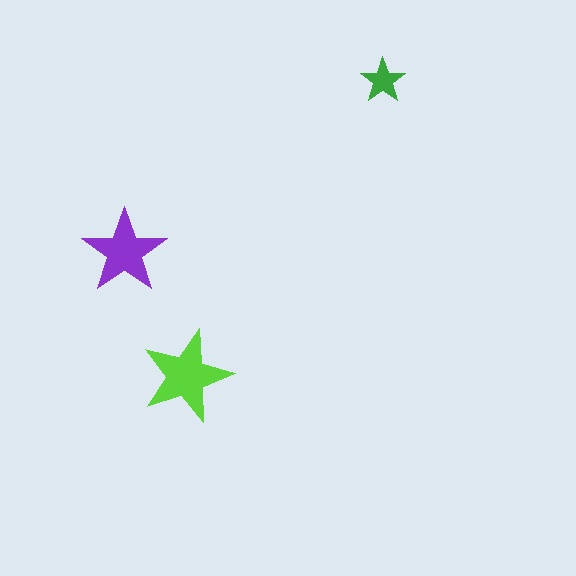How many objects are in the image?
There are 3 objects in the image.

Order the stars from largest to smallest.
the lime one, the purple one, the green one.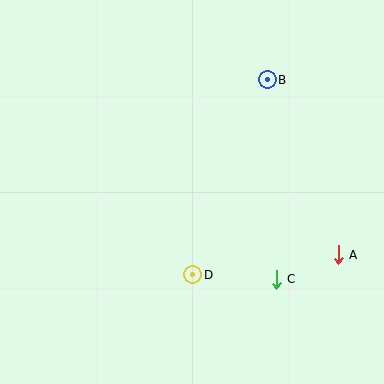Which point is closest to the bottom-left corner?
Point D is closest to the bottom-left corner.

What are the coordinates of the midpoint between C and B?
The midpoint between C and B is at (272, 179).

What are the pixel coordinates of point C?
Point C is at (276, 279).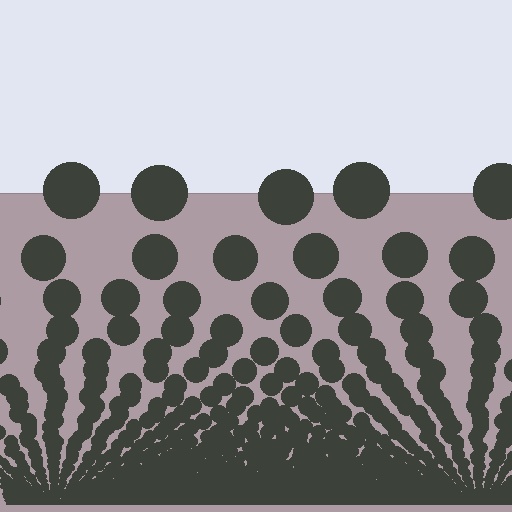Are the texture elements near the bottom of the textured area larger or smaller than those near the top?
Smaller. The gradient is inverted — elements near the bottom are smaller and denser.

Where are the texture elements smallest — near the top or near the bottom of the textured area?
Near the bottom.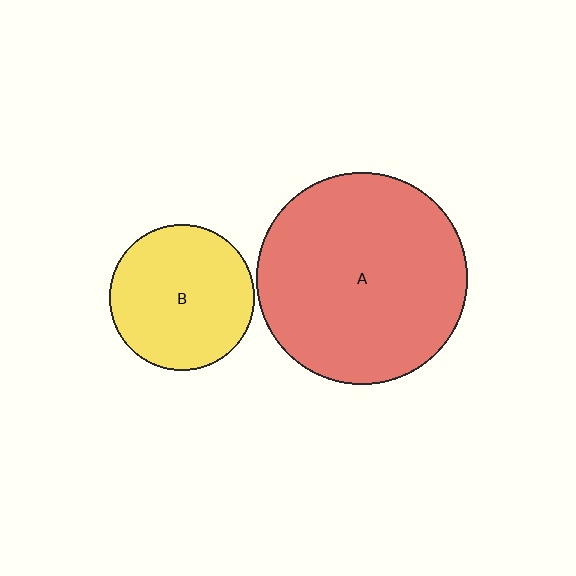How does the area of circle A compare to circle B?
Approximately 2.1 times.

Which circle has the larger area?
Circle A (red).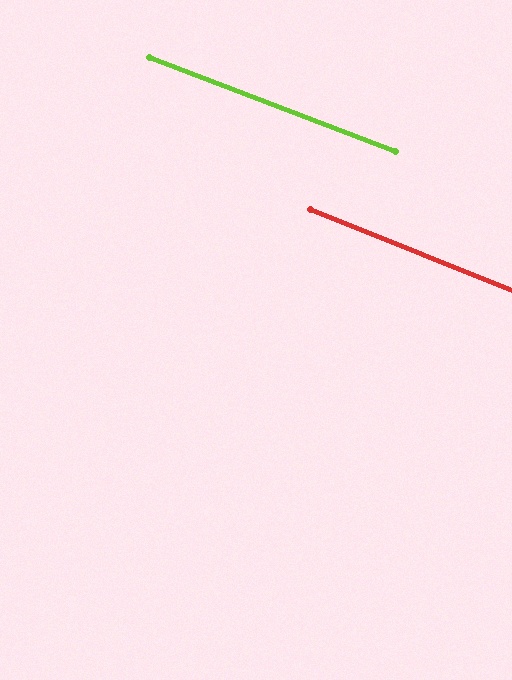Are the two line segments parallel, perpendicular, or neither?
Parallel — their directions differ by only 1.2°.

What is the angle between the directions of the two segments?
Approximately 1 degree.